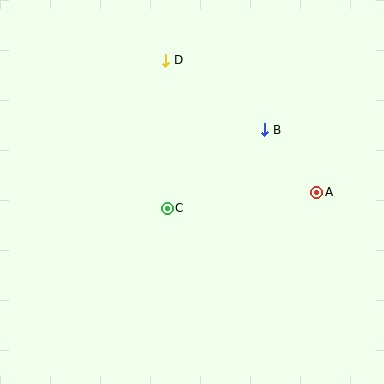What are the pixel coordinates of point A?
Point A is at (317, 192).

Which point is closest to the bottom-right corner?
Point A is closest to the bottom-right corner.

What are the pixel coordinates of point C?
Point C is at (167, 208).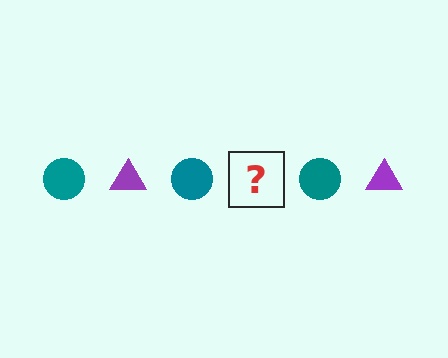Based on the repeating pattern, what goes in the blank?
The blank should be a purple triangle.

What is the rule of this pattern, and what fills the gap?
The rule is that the pattern alternates between teal circle and purple triangle. The gap should be filled with a purple triangle.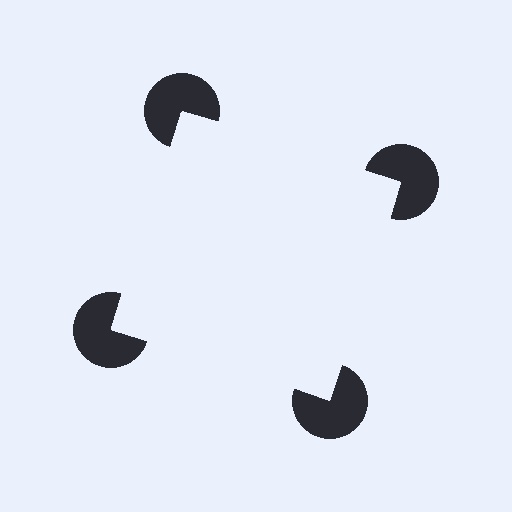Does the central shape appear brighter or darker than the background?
It typically appears slightly brighter than the background, even though no actual brightness change is drawn.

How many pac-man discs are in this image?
There are 4 — one at each vertex of the illusory square.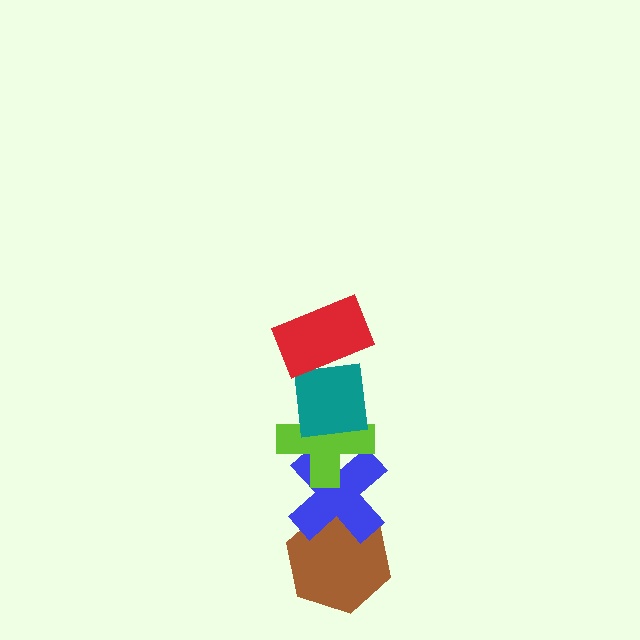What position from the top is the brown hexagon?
The brown hexagon is 5th from the top.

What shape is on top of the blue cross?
The lime cross is on top of the blue cross.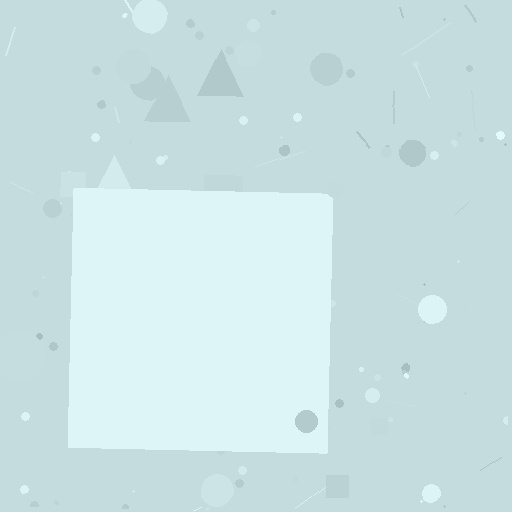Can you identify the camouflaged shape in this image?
The camouflaged shape is a square.